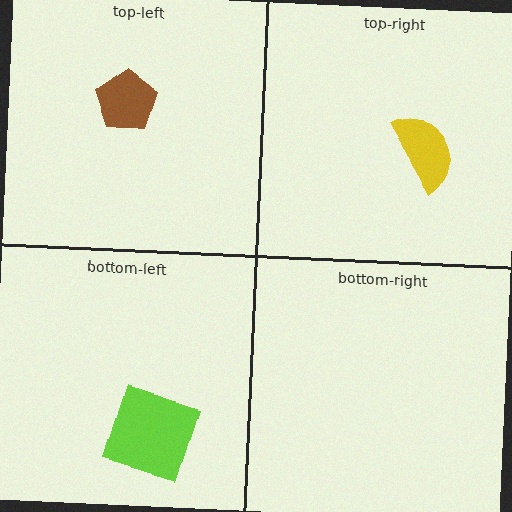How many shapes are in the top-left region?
1.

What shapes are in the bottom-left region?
The lime square.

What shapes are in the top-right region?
The yellow semicircle.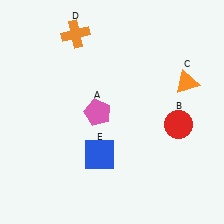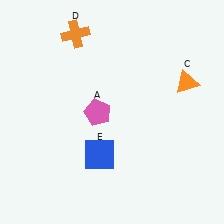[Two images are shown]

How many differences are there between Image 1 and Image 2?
There is 1 difference between the two images.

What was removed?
The red circle (B) was removed in Image 2.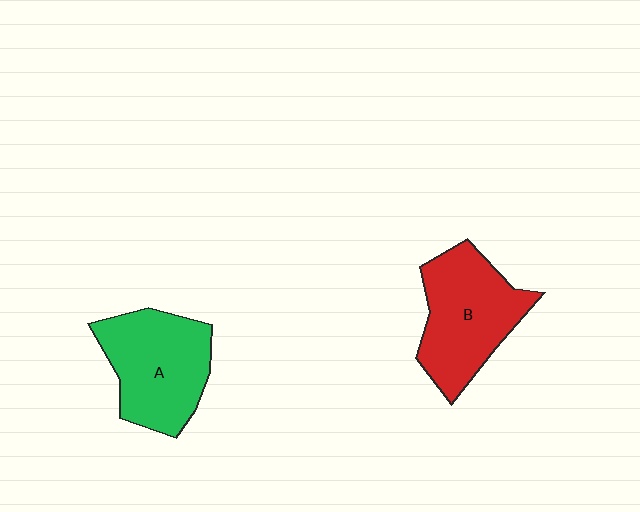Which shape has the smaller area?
Shape A (green).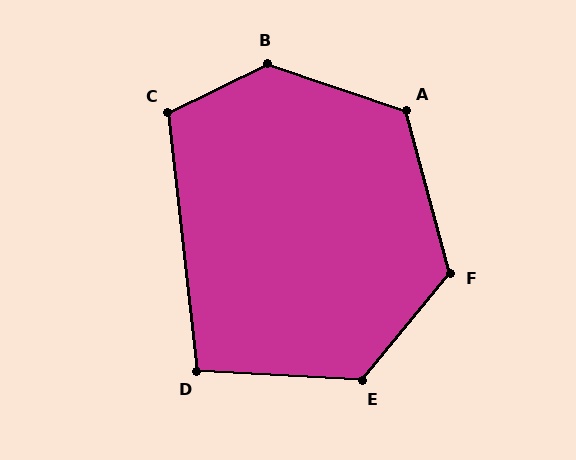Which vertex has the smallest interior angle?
D, at approximately 100 degrees.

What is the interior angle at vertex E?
Approximately 126 degrees (obtuse).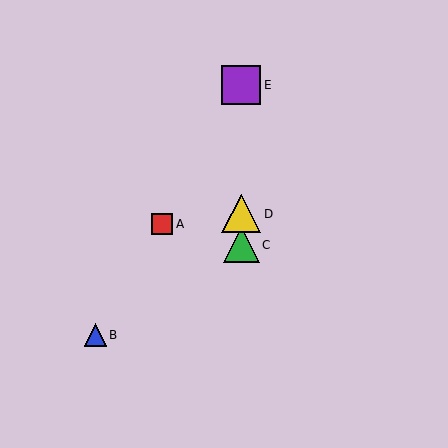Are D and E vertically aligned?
Yes, both are at x≈241.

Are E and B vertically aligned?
No, E is at x≈241 and B is at x≈95.